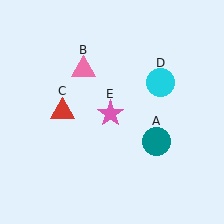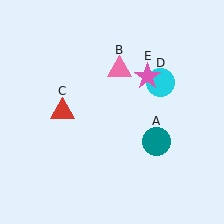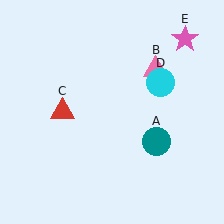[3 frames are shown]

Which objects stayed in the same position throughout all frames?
Teal circle (object A) and red triangle (object C) and cyan circle (object D) remained stationary.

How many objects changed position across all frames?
2 objects changed position: pink triangle (object B), pink star (object E).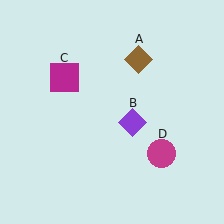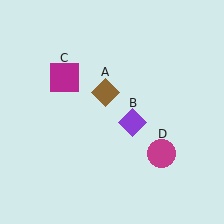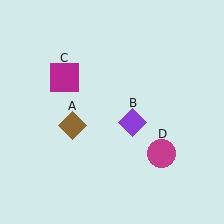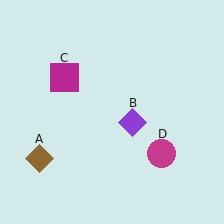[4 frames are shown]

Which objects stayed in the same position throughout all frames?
Purple diamond (object B) and magenta square (object C) and magenta circle (object D) remained stationary.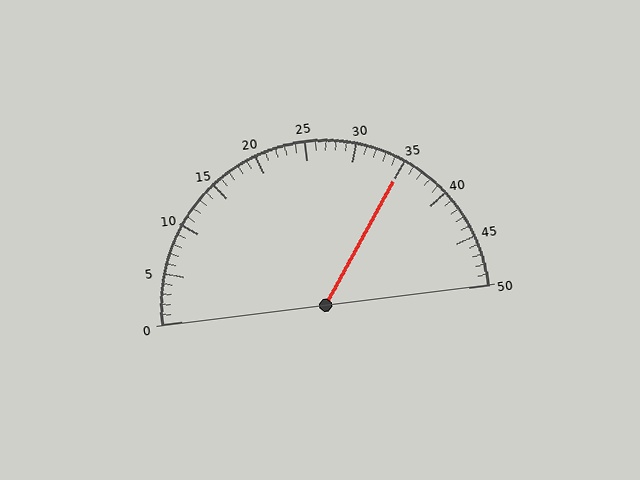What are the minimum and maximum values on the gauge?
The gauge ranges from 0 to 50.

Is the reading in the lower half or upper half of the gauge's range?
The reading is in the upper half of the range (0 to 50).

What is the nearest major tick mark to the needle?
The nearest major tick mark is 35.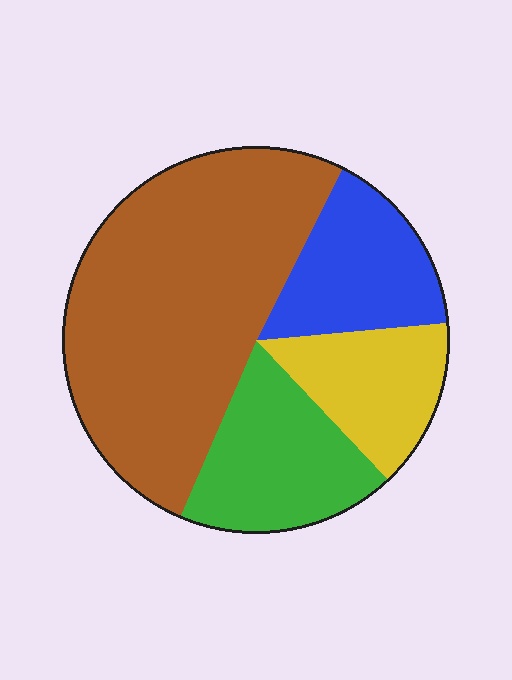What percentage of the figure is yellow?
Yellow takes up about one eighth (1/8) of the figure.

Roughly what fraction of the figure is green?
Green covers about 20% of the figure.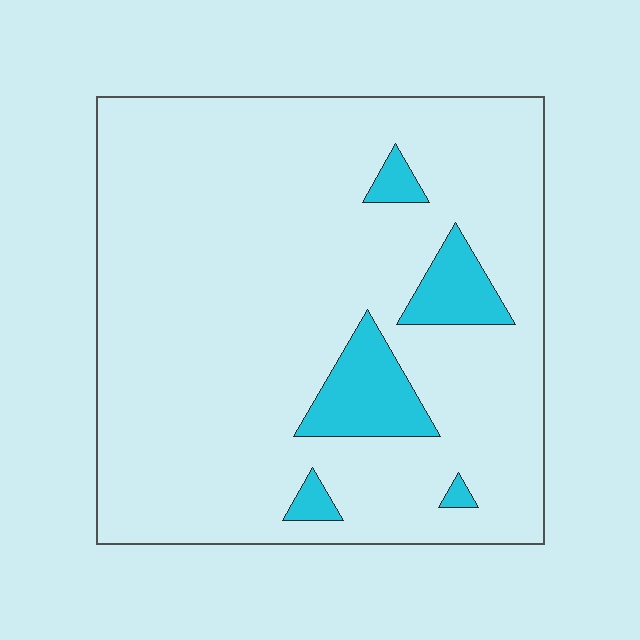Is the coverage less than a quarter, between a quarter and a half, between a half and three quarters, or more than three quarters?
Less than a quarter.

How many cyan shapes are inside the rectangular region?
5.